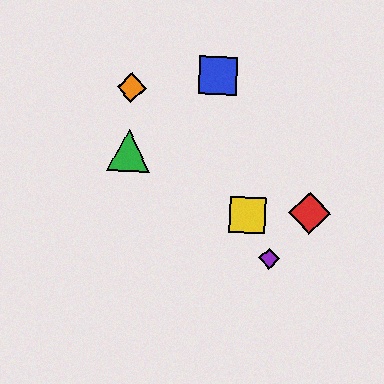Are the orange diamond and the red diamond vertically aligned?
No, the orange diamond is at x≈132 and the red diamond is at x≈310.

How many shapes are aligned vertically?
2 shapes (the green triangle, the orange diamond) are aligned vertically.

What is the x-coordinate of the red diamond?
The red diamond is at x≈310.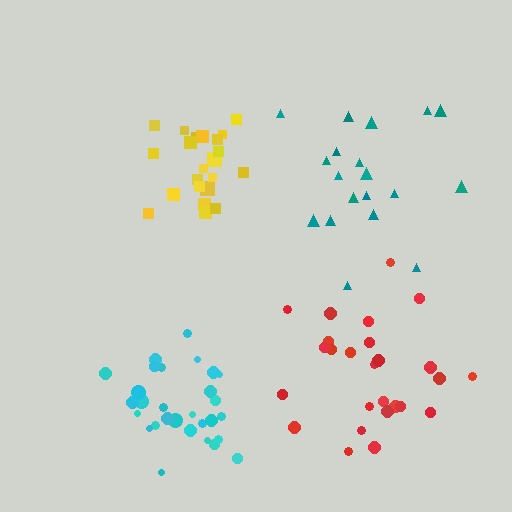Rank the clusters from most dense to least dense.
yellow, cyan, red, teal.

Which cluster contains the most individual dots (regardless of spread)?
Cyan (30).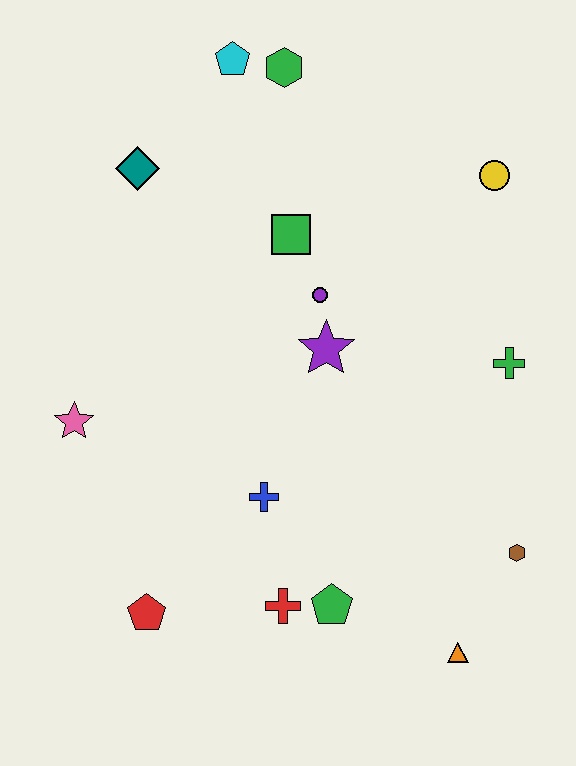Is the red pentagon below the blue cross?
Yes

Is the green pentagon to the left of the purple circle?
No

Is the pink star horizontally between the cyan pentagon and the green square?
No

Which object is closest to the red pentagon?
The red cross is closest to the red pentagon.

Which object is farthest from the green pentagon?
The cyan pentagon is farthest from the green pentagon.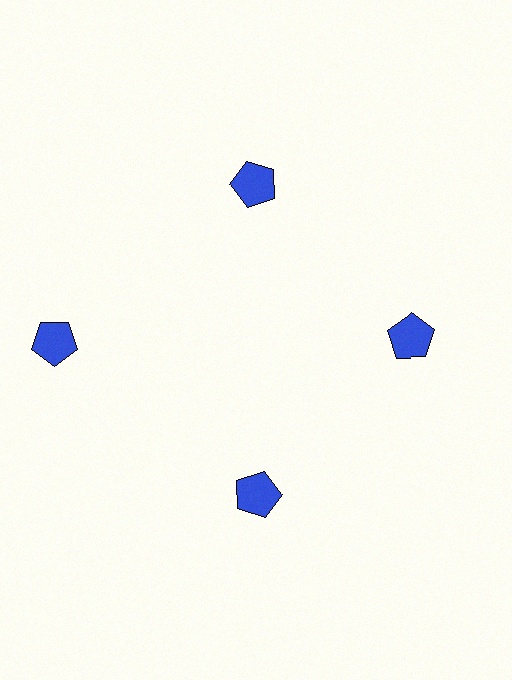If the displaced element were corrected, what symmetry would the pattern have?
It would have 4-fold rotational symmetry — the pattern would map onto itself every 90 degrees.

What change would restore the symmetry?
The symmetry would be restored by moving it inward, back onto the ring so that all 4 pentagons sit at equal angles and equal distance from the center.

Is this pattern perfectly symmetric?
No. The 4 blue pentagons are arranged in a ring, but one element near the 9 o'clock position is pushed outward from the center, breaking the 4-fold rotational symmetry.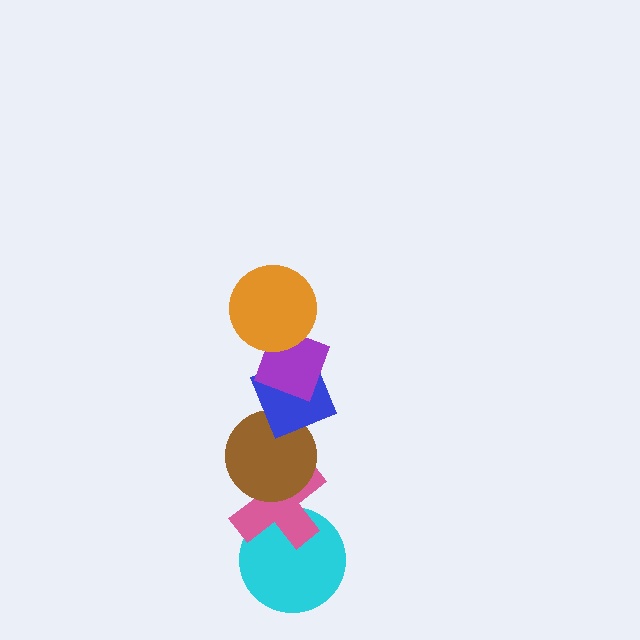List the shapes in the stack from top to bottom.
From top to bottom: the orange circle, the purple diamond, the blue diamond, the brown circle, the pink cross, the cyan circle.